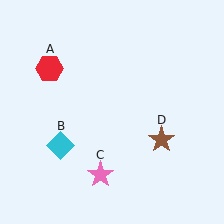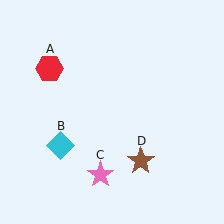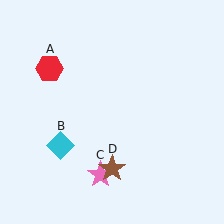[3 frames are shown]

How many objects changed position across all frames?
1 object changed position: brown star (object D).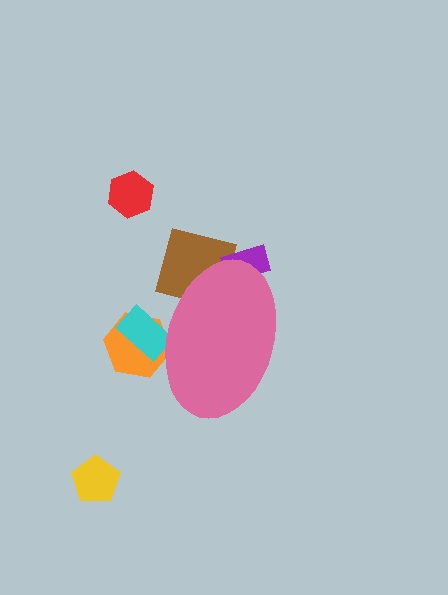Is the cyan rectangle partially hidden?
Yes, the cyan rectangle is partially hidden behind the pink ellipse.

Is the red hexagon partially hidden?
No, the red hexagon is fully visible.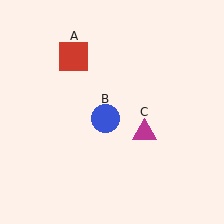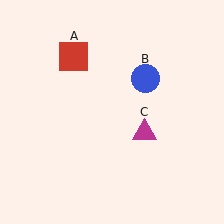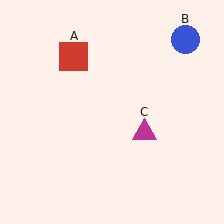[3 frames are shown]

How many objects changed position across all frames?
1 object changed position: blue circle (object B).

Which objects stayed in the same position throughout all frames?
Red square (object A) and magenta triangle (object C) remained stationary.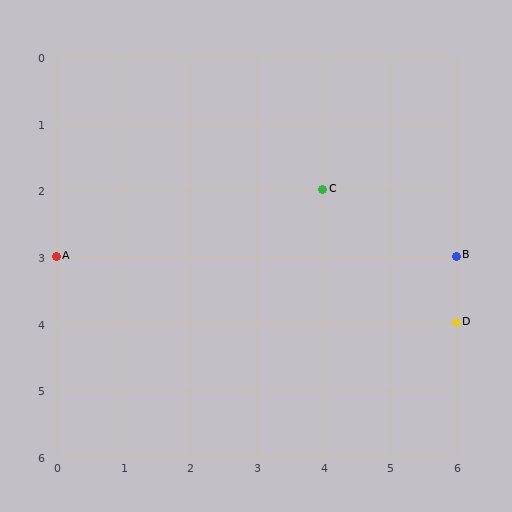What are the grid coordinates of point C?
Point C is at grid coordinates (4, 2).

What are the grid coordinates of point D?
Point D is at grid coordinates (6, 4).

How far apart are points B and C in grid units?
Points B and C are 2 columns and 1 row apart (about 2.2 grid units diagonally).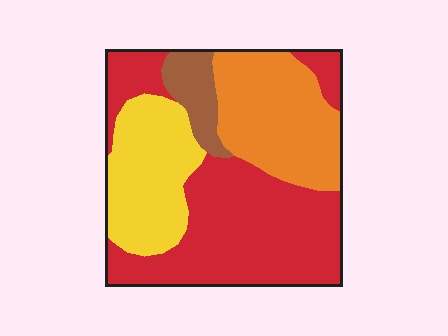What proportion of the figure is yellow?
Yellow takes up about one fifth (1/5) of the figure.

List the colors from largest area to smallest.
From largest to smallest: red, orange, yellow, brown.